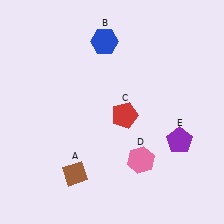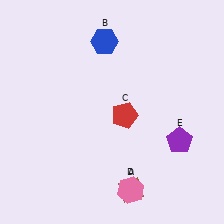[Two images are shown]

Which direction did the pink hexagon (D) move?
The pink hexagon (D) moved down.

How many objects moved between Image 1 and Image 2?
2 objects moved between the two images.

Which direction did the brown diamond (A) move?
The brown diamond (A) moved right.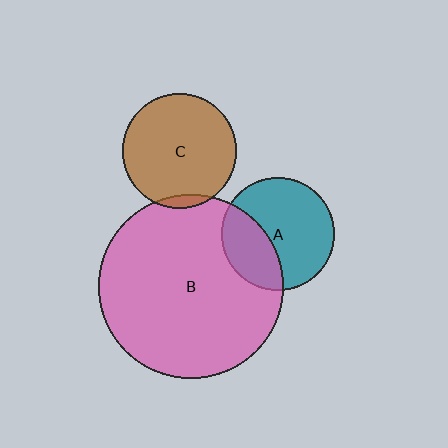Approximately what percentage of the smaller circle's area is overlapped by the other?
Approximately 5%.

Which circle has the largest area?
Circle B (pink).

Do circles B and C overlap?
Yes.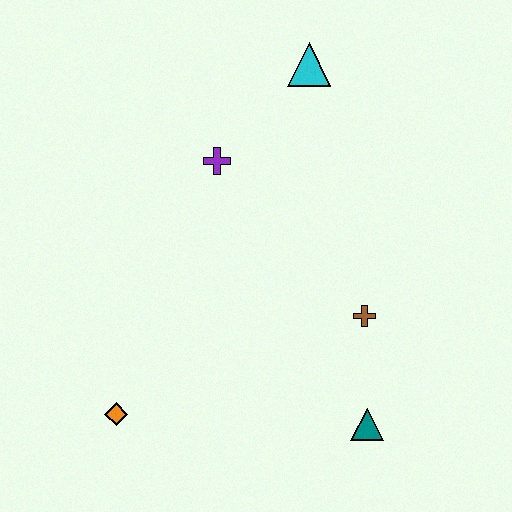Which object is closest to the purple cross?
The cyan triangle is closest to the purple cross.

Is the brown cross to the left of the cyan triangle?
No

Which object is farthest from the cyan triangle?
The orange diamond is farthest from the cyan triangle.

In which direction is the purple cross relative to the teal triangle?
The purple cross is above the teal triangle.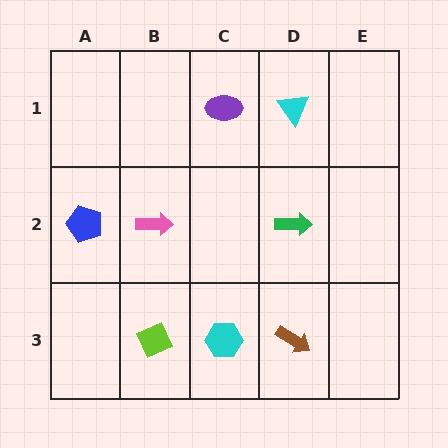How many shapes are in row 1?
2 shapes.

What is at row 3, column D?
A brown arrow.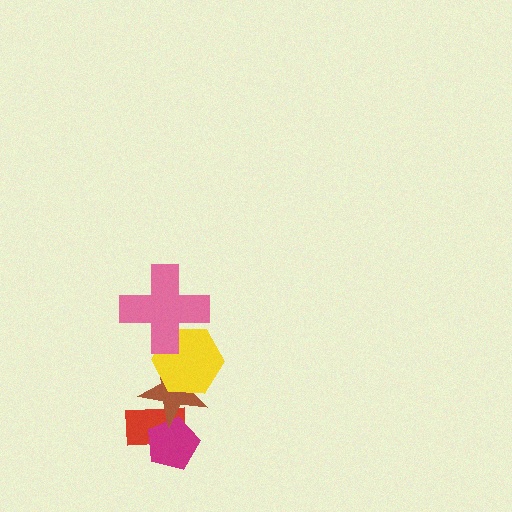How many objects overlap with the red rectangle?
2 objects overlap with the red rectangle.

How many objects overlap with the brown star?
3 objects overlap with the brown star.